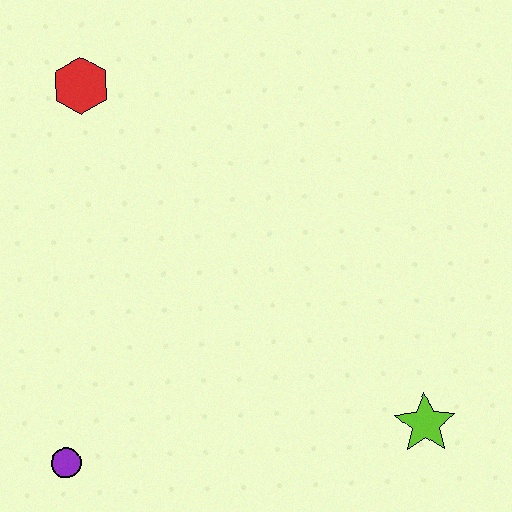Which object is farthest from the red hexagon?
The lime star is farthest from the red hexagon.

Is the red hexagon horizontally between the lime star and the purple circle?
Yes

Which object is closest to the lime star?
The purple circle is closest to the lime star.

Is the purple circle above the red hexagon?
No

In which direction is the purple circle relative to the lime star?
The purple circle is to the left of the lime star.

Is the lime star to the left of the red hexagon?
No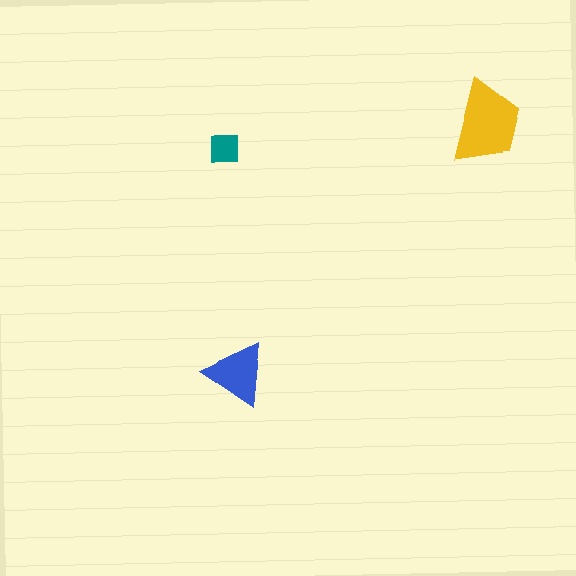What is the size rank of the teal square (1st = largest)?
3rd.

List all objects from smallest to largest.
The teal square, the blue triangle, the yellow trapezoid.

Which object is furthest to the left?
The teal square is leftmost.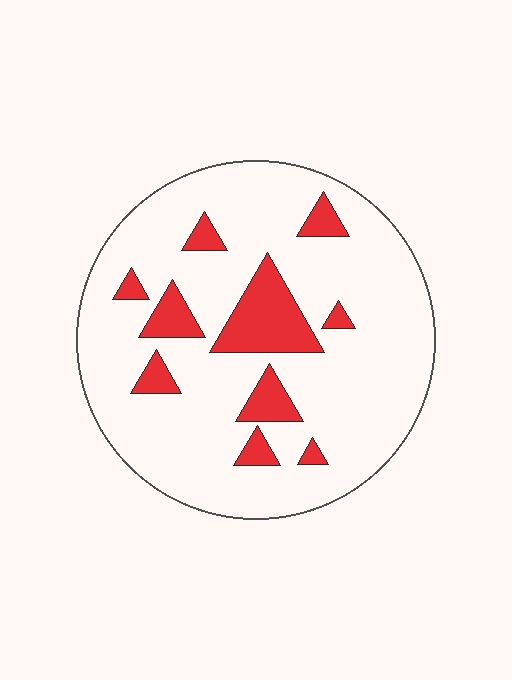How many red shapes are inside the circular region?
10.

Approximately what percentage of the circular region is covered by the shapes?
Approximately 15%.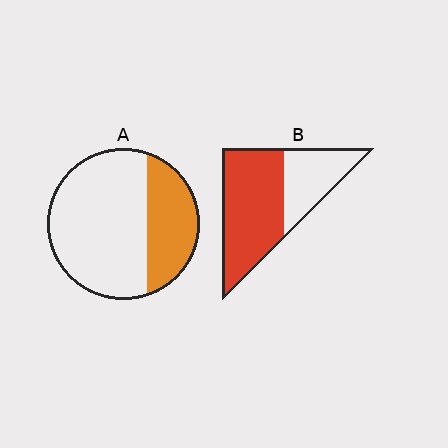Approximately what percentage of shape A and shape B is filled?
A is approximately 30% and B is approximately 65%.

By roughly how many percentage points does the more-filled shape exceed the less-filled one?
By roughly 35 percentage points (B over A).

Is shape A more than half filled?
No.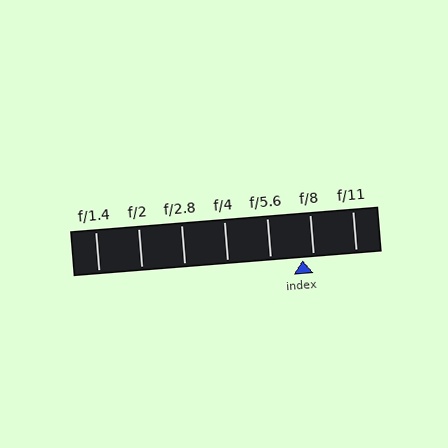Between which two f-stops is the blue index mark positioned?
The index mark is between f/5.6 and f/8.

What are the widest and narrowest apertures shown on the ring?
The widest aperture shown is f/1.4 and the narrowest is f/11.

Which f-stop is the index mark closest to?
The index mark is closest to f/8.